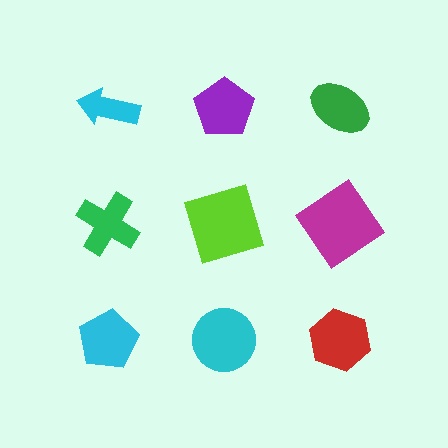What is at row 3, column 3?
A red hexagon.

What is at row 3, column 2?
A cyan circle.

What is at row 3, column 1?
A cyan pentagon.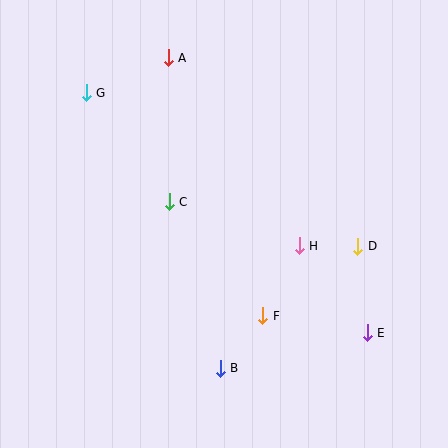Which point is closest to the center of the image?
Point C at (169, 202) is closest to the center.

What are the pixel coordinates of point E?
Point E is at (367, 333).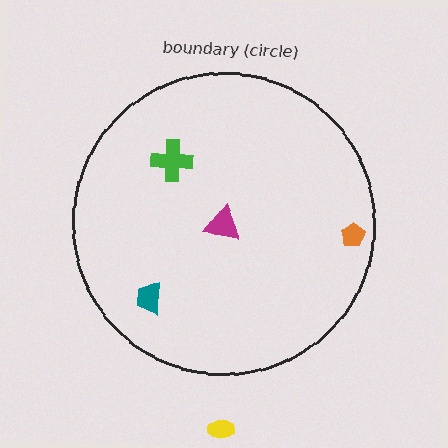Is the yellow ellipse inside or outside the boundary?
Outside.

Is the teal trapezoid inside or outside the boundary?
Inside.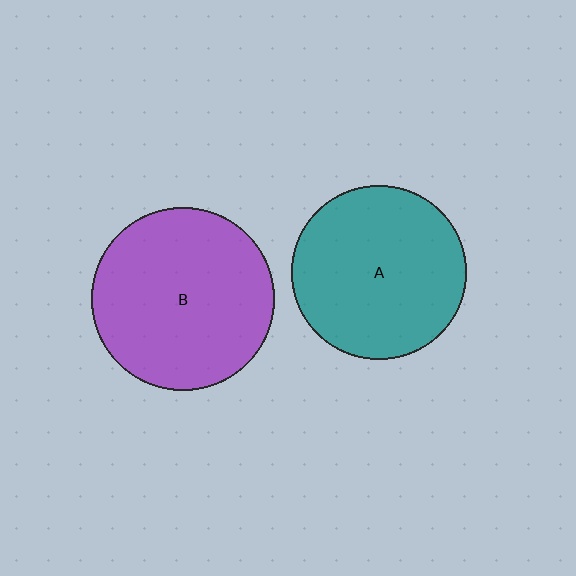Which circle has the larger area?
Circle B (purple).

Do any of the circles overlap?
No, none of the circles overlap.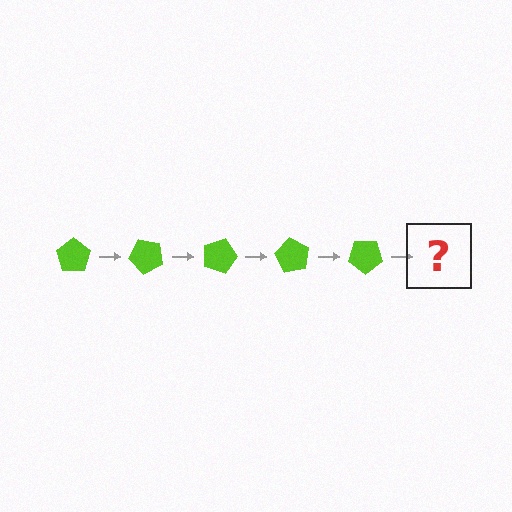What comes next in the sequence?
The next element should be a lime pentagon rotated 225 degrees.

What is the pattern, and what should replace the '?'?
The pattern is that the pentagon rotates 45 degrees each step. The '?' should be a lime pentagon rotated 225 degrees.